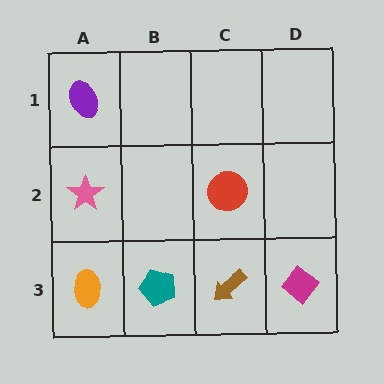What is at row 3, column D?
A magenta diamond.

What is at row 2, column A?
A pink star.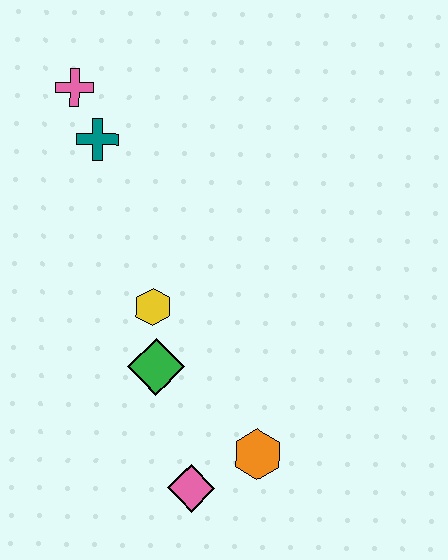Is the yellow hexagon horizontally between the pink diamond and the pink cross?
Yes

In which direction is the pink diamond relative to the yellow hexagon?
The pink diamond is below the yellow hexagon.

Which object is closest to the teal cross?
The pink cross is closest to the teal cross.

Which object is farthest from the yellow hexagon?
The pink cross is farthest from the yellow hexagon.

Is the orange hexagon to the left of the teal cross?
No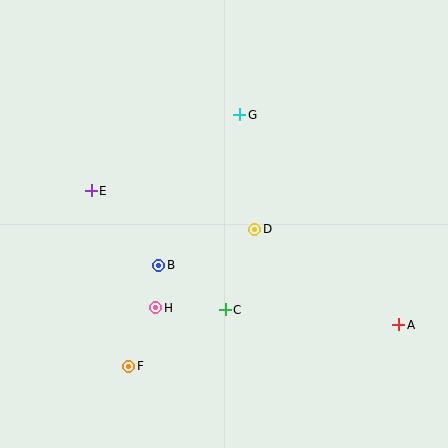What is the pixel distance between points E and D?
The distance between E and D is 168 pixels.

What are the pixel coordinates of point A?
Point A is at (399, 325).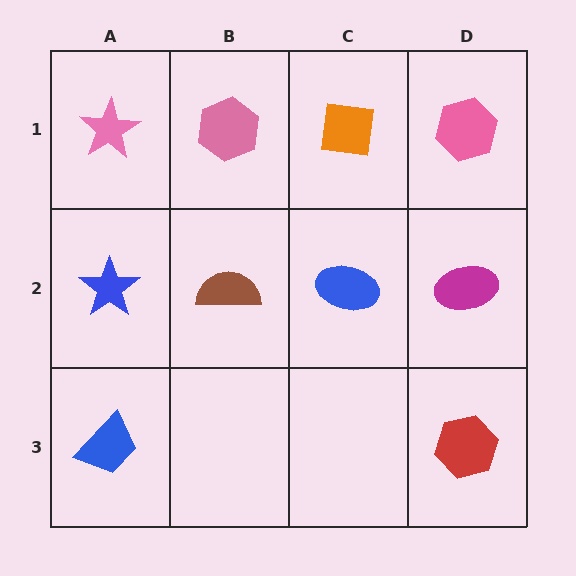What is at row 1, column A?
A pink star.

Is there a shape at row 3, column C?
No, that cell is empty.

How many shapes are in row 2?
4 shapes.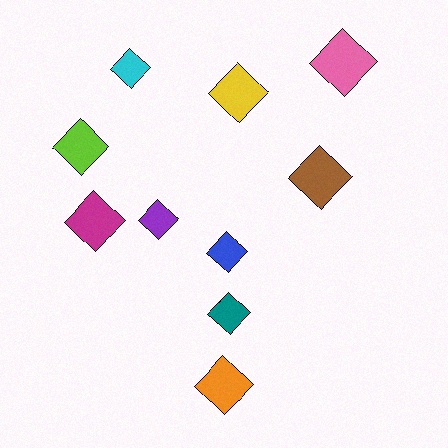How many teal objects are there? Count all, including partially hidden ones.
There is 1 teal object.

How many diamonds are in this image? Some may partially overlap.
There are 10 diamonds.